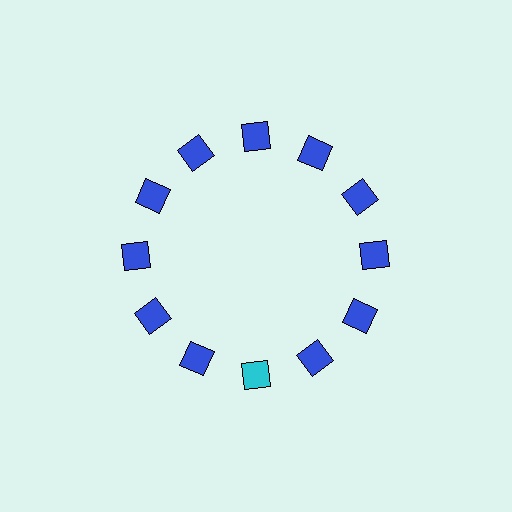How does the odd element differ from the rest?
It has a different color: cyan instead of blue.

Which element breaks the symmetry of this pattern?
The cyan square at roughly the 6 o'clock position breaks the symmetry. All other shapes are blue squares.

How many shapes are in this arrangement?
There are 12 shapes arranged in a ring pattern.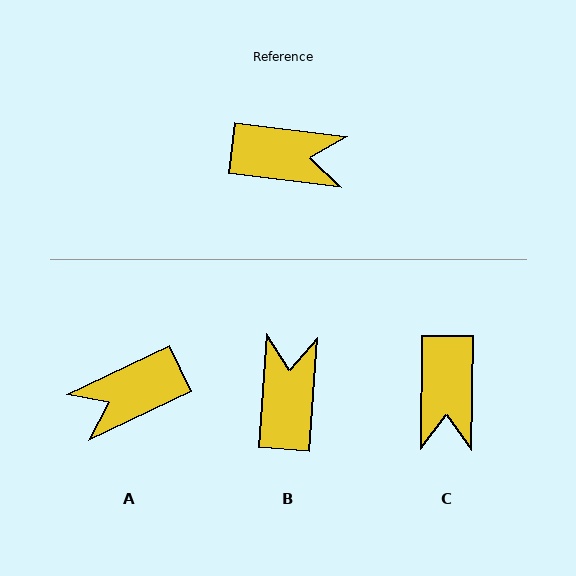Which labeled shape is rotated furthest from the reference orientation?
A, about 148 degrees away.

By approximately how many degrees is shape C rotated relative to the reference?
Approximately 84 degrees clockwise.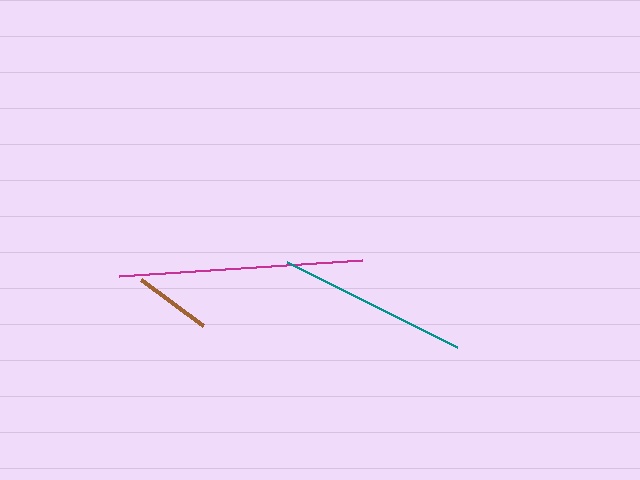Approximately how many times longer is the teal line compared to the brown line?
The teal line is approximately 2.5 times the length of the brown line.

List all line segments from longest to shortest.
From longest to shortest: magenta, teal, brown.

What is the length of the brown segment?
The brown segment is approximately 77 pixels long.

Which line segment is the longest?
The magenta line is the longest at approximately 244 pixels.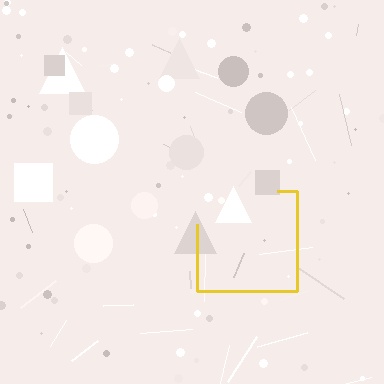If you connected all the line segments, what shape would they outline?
They would outline a square.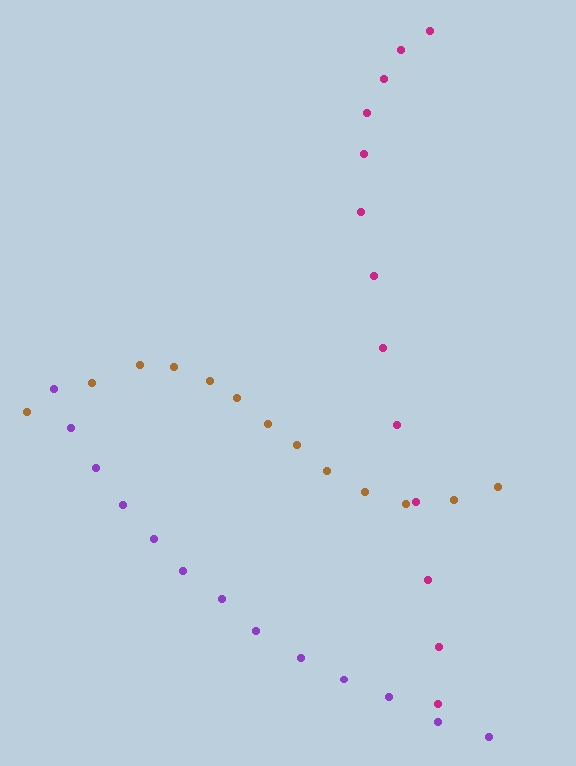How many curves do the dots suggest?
There are 3 distinct paths.